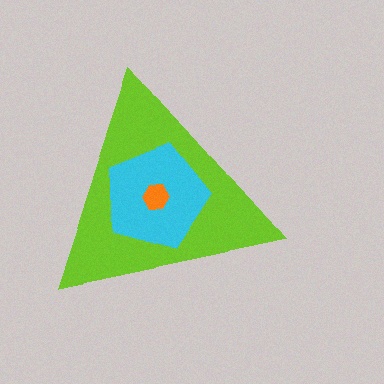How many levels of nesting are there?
3.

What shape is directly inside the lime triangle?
The cyan pentagon.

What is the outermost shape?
The lime triangle.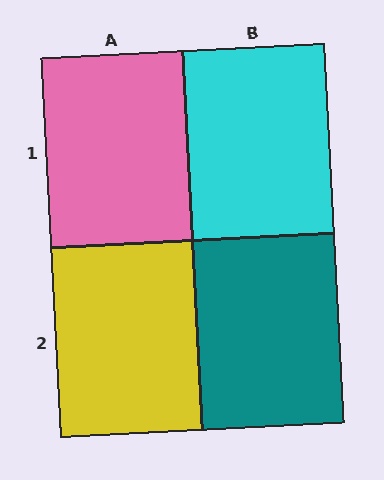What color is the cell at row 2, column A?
Yellow.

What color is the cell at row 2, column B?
Teal.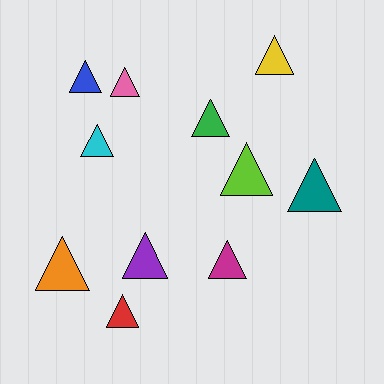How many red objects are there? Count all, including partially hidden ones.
There is 1 red object.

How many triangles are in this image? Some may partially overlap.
There are 11 triangles.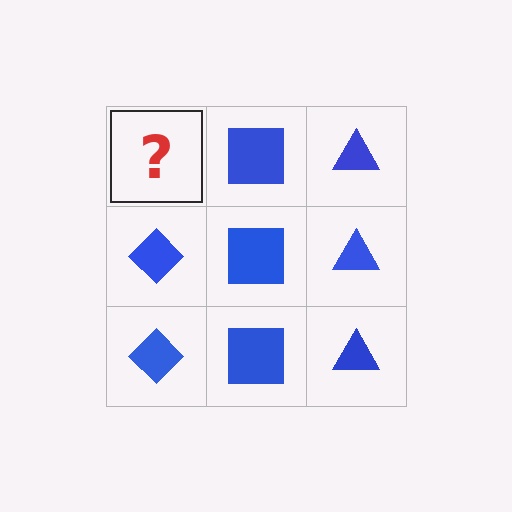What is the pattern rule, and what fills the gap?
The rule is that each column has a consistent shape. The gap should be filled with a blue diamond.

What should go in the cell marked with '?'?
The missing cell should contain a blue diamond.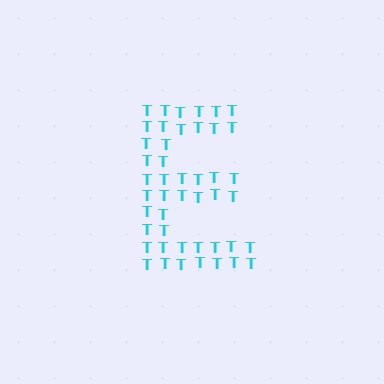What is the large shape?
The large shape is the letter E.